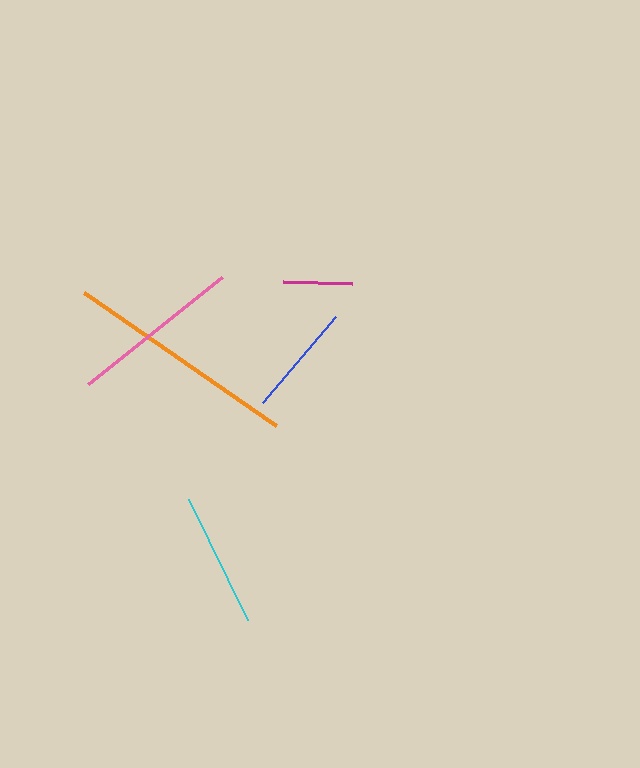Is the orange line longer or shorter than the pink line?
The orange line is longer than the pink line.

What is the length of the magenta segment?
The magenta segment is approximately 70 pixels long.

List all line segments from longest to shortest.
From longest to shortest: orange, pink, cyan, blue, magenta.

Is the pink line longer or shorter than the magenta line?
The pink line is longer than the magenta line.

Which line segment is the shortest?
The magenta line is the shortest at approximately 70 pixels.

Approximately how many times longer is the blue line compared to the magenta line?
The blue line is approximately 1.6 times the length of the magenta line.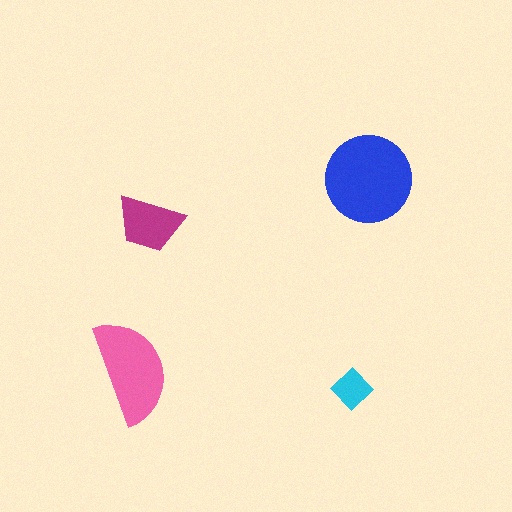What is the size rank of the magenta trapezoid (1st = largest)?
3rd.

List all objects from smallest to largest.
The cyan diamond, the magenta trapezoid, the pink semicircle, the blue circle.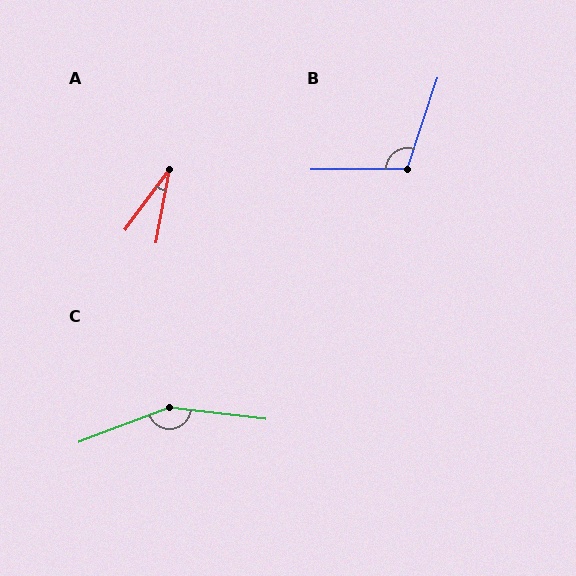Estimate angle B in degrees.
Approximately 109 degrees.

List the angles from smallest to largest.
A (26°), B (109°), C (152°).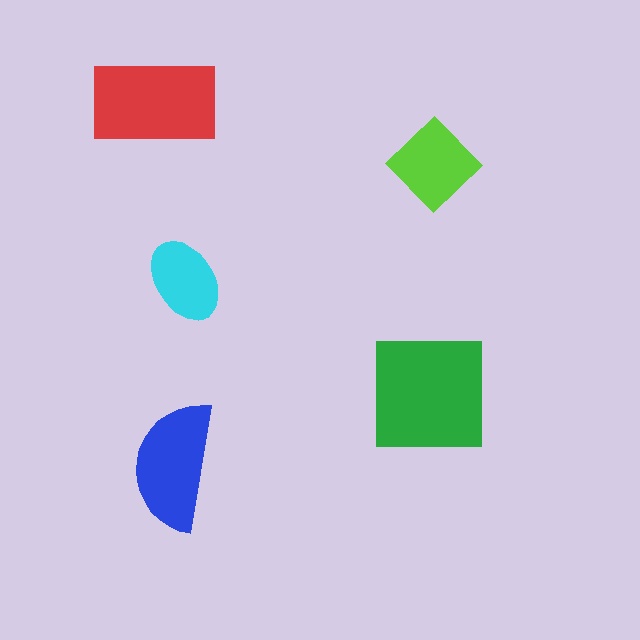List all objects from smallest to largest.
The cyan ellipse, the lime diamond, the blue semicircle, the red rectangle, the green square.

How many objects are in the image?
There are 5 objects in the image.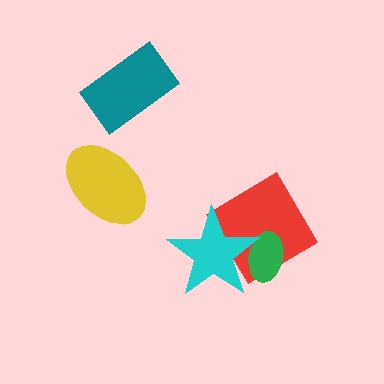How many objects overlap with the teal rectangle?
0 objects overlap with the teal rectangle.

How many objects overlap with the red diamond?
2 objects overlap with the red diamond.